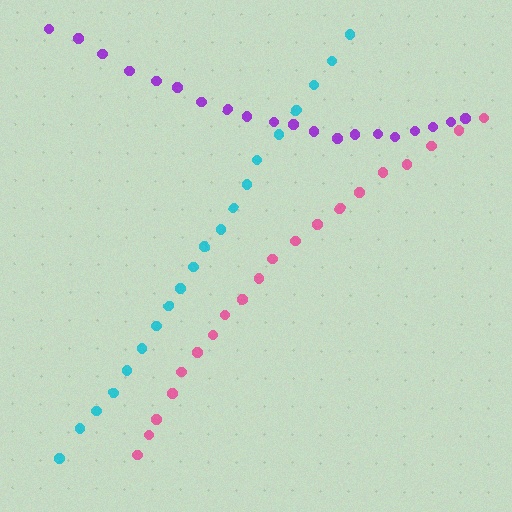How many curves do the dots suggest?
There are 3 distinct paths.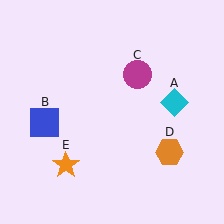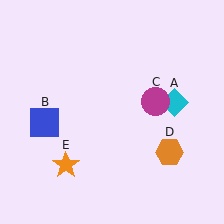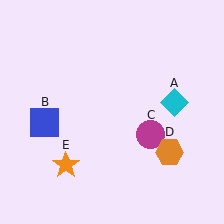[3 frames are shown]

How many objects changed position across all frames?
1 object changed position: magenta circle (object C).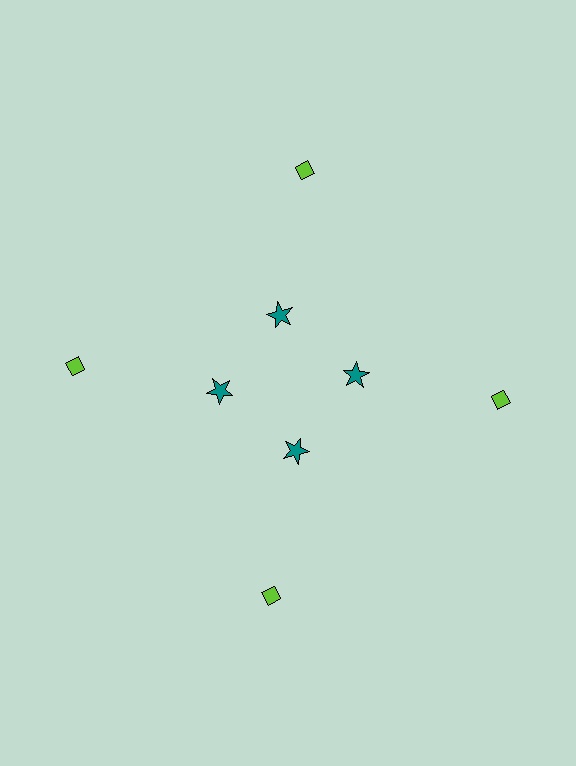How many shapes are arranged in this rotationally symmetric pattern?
There are 8 shapes, arranged in 4 groups of 2.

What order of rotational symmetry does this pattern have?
This pattern has 4-fold rotational symmetry.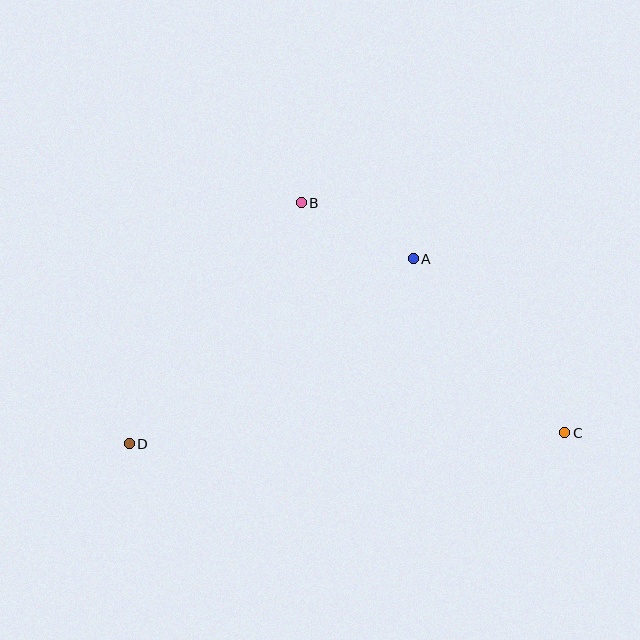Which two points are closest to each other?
Points A and B are closest to each other.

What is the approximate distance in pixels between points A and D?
The distance between A and D is approximately 339 pixels.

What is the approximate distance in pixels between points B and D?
The distance between B and D is approximately 296 pixels.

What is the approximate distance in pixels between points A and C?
The distance between A and C is approximately 231 pixels.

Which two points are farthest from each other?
Points C and D are farthest from each other.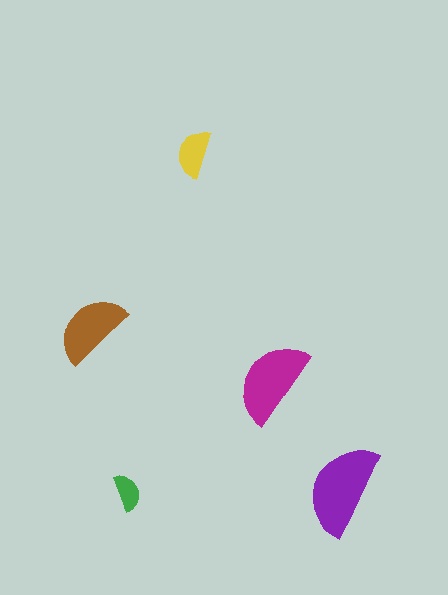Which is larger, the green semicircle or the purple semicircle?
The purple one.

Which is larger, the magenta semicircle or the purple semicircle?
The purple one.